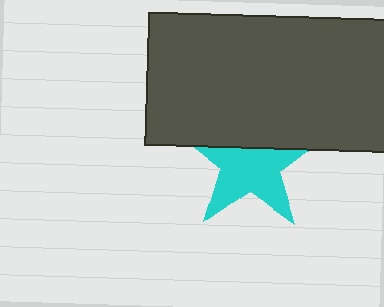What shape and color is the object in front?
The object in front is a dark gray rectangle.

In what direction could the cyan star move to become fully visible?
The cyan star could move down. That would shift it out from behind the dark gray rectangle entirely.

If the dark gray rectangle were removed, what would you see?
You would see the complete cyan star.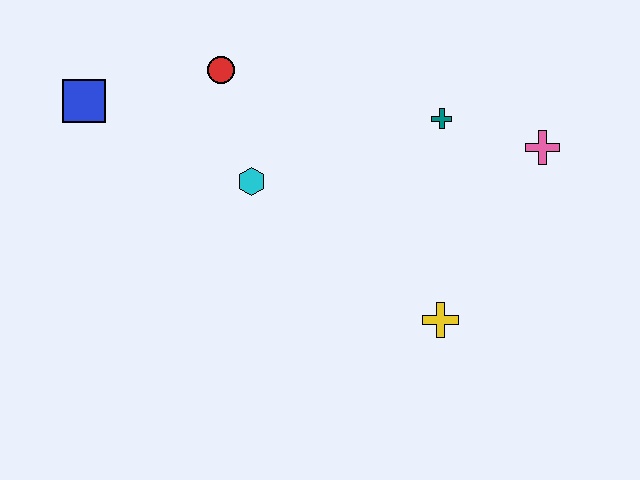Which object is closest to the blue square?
The red circle is closest to the blue square.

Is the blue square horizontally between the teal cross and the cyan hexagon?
No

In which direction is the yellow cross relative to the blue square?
The yellow cross is to the right of the blue square.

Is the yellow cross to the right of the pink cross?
No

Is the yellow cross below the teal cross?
Yes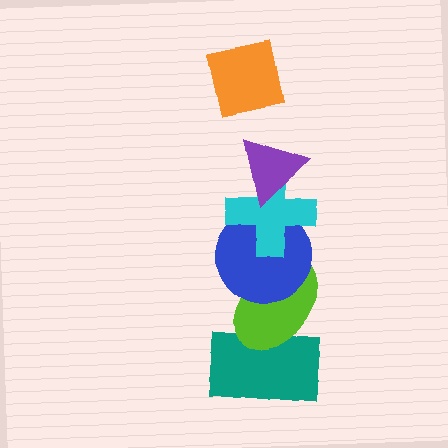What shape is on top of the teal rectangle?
The lime ellipse is on top of the teal rectangle.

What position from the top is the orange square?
The orange square is 1st from the top.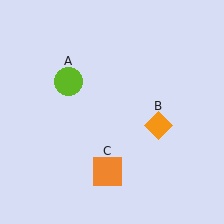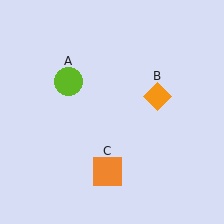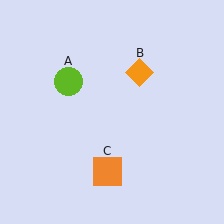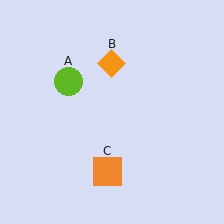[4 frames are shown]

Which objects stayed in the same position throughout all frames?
Lime circle (object A) and orange square (object C) remained stationary.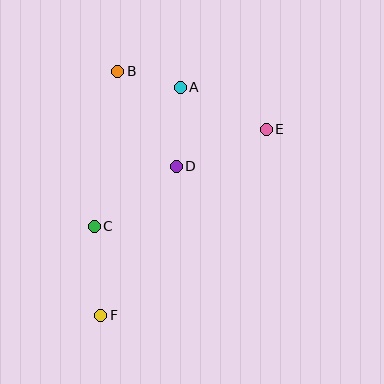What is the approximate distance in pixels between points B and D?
The distance between B and D is approximately 112 pixels.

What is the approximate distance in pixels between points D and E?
The distance between D and E is approximately 97 pixels.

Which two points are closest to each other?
Points A and B are closest to each other.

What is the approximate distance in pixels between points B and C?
The distance between B and C is approximately 157 pixels.